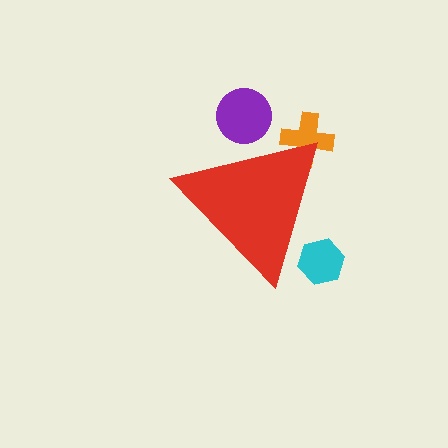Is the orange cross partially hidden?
Yes, the orange cross is partially hidden behind the red triangle.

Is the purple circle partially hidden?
Yes, the purple circle is partially hidden behind the red triangle.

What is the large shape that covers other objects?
A red triangle.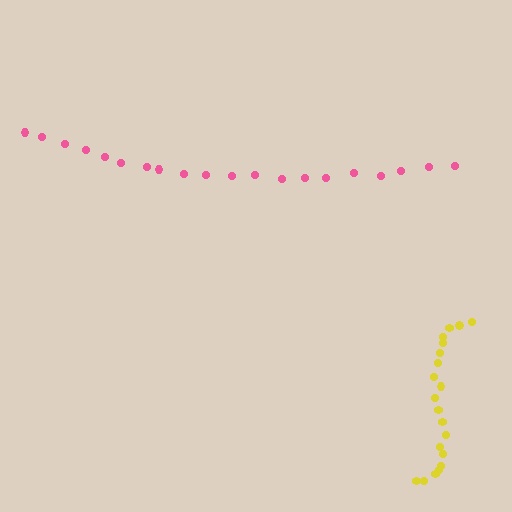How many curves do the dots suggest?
There are 2 distinct paths.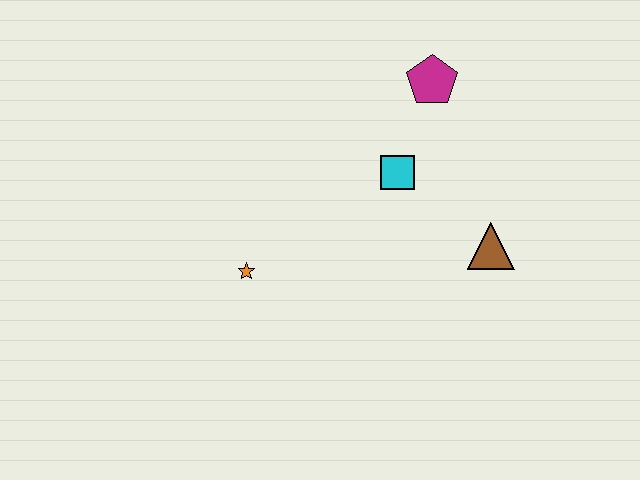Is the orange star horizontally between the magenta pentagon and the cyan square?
No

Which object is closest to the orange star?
The cyan square is closest to the orange star.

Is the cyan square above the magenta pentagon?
No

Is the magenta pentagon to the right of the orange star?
Yes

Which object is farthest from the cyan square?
The orange star is farthest from the cyan square.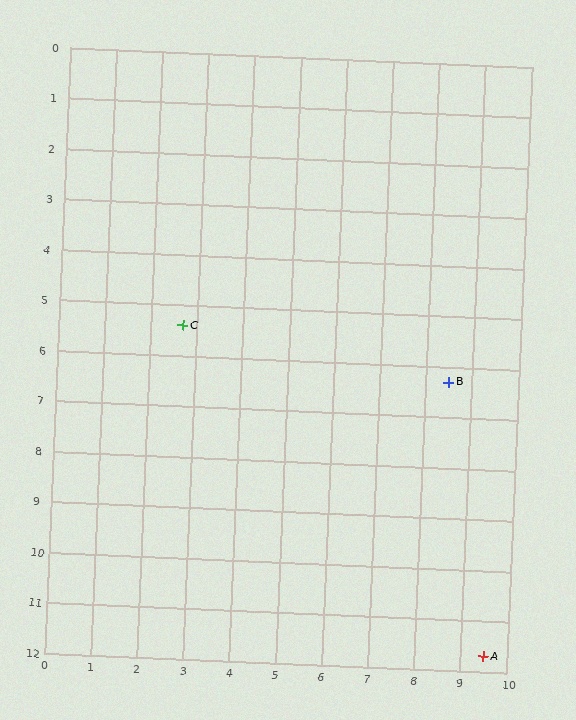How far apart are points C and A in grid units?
Points C and A are about 9.3 grid units apart.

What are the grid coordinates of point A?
Point A is at approximately (9.5, 11.7).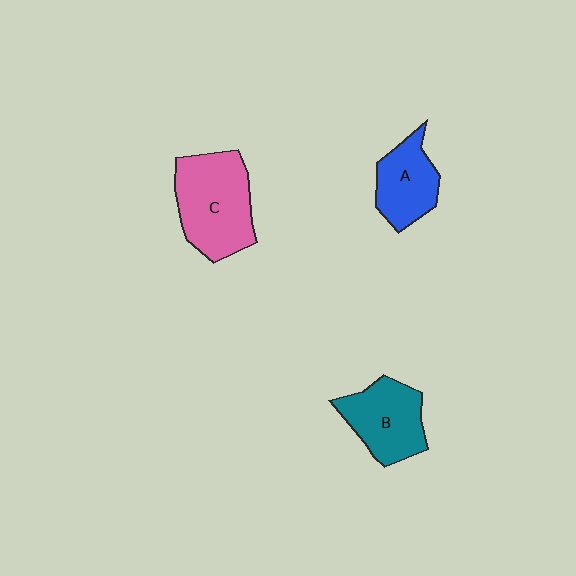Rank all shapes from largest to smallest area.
From largest to smallest: C (pink), B (teal), A (blue).